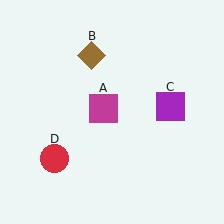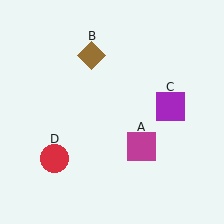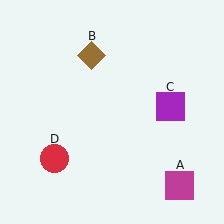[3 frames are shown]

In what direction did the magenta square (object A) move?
The magenta square (object A) moved down and to the right.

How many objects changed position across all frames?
1 object changed position: magenta square (object A).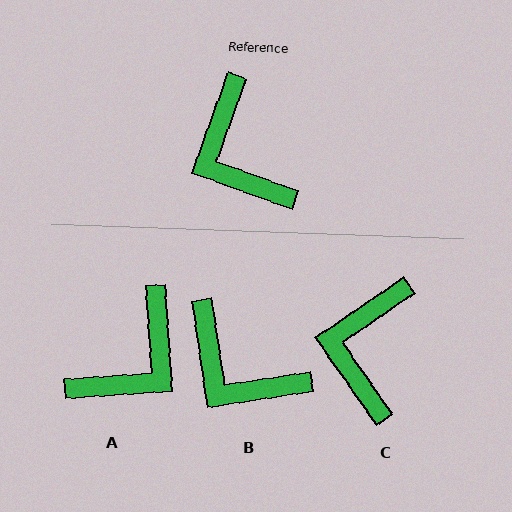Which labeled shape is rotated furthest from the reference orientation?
A, about 114 degrees away.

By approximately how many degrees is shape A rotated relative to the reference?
Approximately 114 degrees counter-clockwise.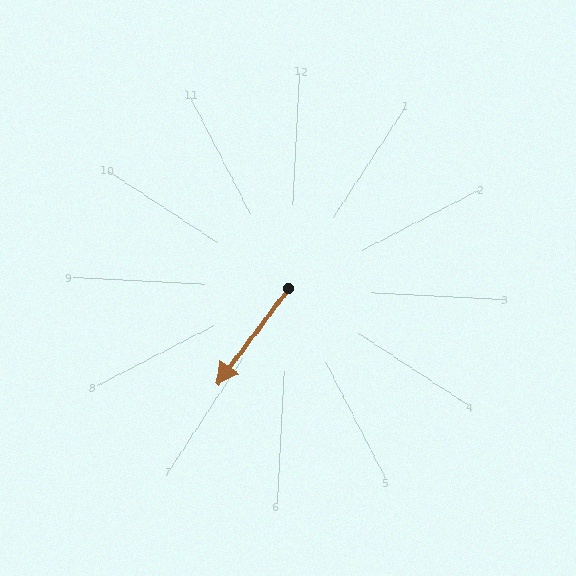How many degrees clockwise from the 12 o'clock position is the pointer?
Approximately 214 degrees.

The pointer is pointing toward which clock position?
Roughly 7 o'clock.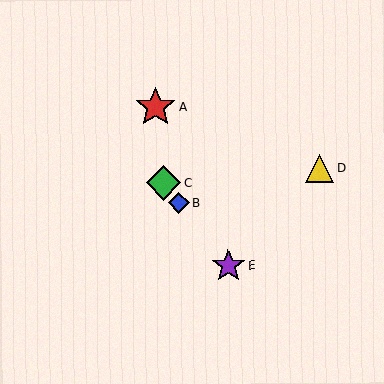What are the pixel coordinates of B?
Object B is at (179, 203).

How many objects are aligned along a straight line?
3 objects (B, C, E) are aligned along a straight line.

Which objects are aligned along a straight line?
Objects B, C, E are aligned along a straight line.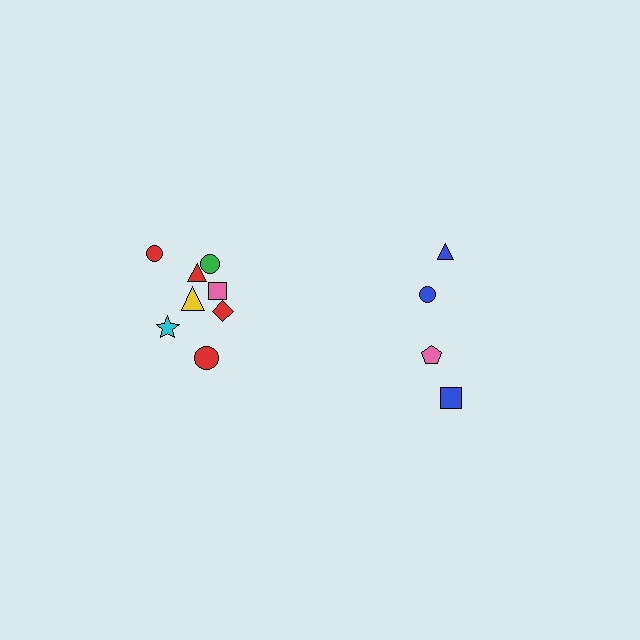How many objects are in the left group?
There are 8 objects.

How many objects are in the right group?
There are 4 objects.